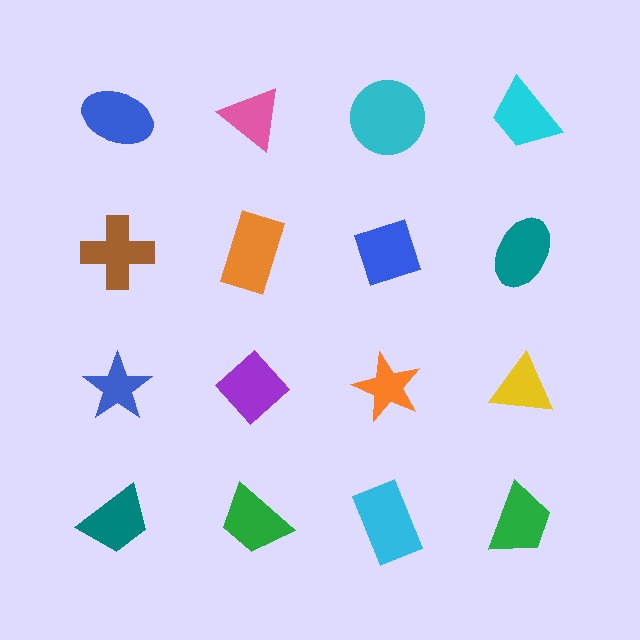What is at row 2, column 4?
A teal ellipse.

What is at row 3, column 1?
A blue star.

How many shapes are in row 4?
4 shapes.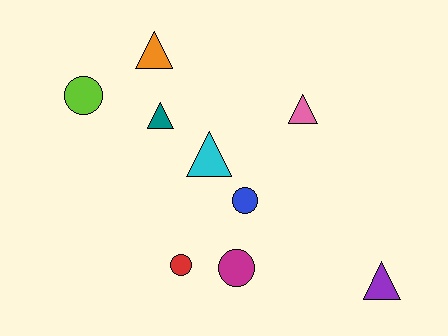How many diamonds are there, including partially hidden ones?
There are no diamonds.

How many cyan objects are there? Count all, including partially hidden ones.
There is 1 cyan object.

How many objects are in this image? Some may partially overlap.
There are 9 objects.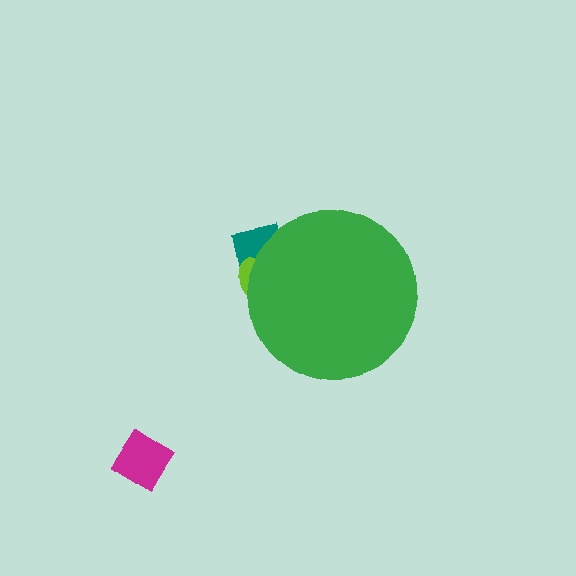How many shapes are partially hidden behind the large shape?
2 shapes are partially hidden.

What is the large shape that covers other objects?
A green circle.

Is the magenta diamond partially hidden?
No, the magenta diamond is fully visible.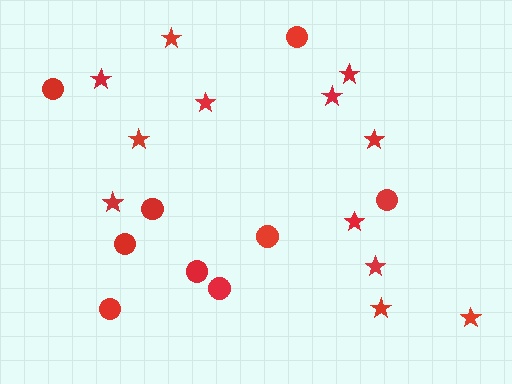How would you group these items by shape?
There are 2 groups: one group of stars (12) and one group of circles (9).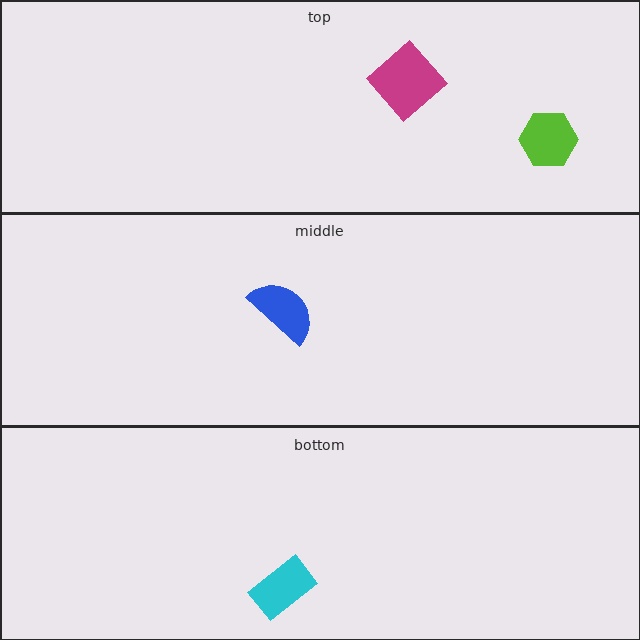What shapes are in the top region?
The lime hexagon, the magenta diamond.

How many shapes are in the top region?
2.